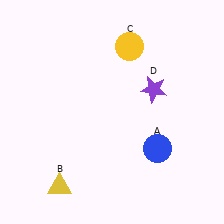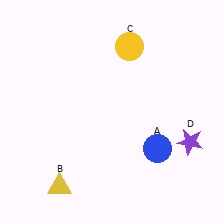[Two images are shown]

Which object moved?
The purple star (D) moved down.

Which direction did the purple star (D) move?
The purple star (D) moved down.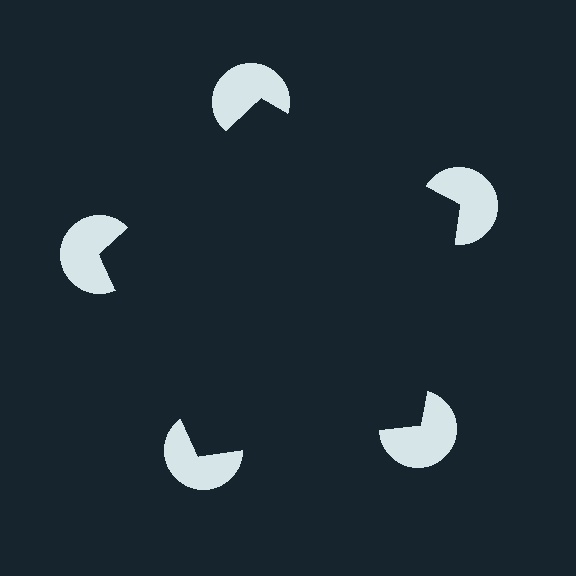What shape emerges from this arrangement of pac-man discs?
An illusory pentagon — its edges are inferred from the aligned wedge cuts in the pac-man discs, not physically drawn.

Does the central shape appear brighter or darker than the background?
It typically appears slightly darker than the background, even though no actual brightness change is drawn.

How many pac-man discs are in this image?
There are 5 — one at each vertex of the illusory pentagon.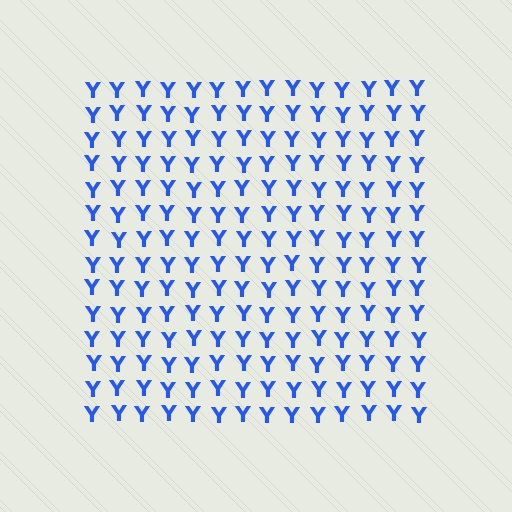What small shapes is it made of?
It is made of small letter Y's.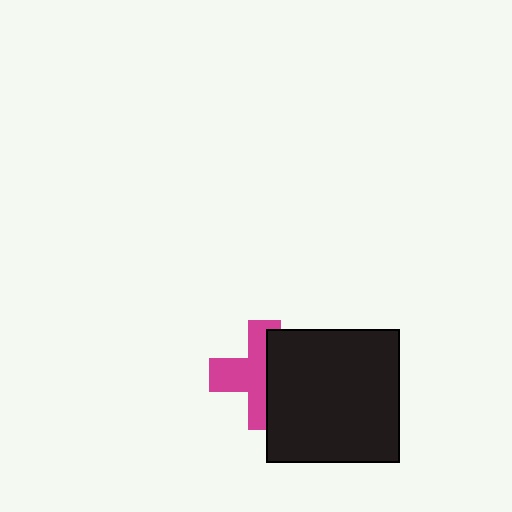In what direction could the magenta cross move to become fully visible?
The magenta cross could move left. That would shift it out from behind the black square entirely.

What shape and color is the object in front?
The object in front is a black square.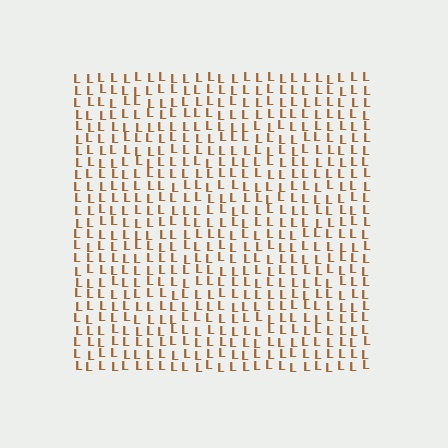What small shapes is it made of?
It is made of small letter L's.